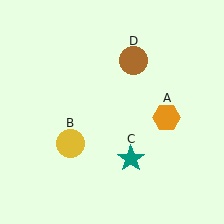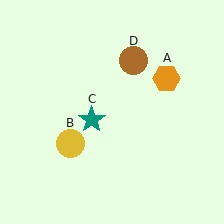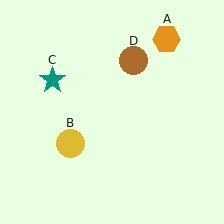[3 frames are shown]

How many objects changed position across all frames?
2 objects changed position: orange hexagon (object A), teal star (object C).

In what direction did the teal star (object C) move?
The teal star (object C) moved up and to the left.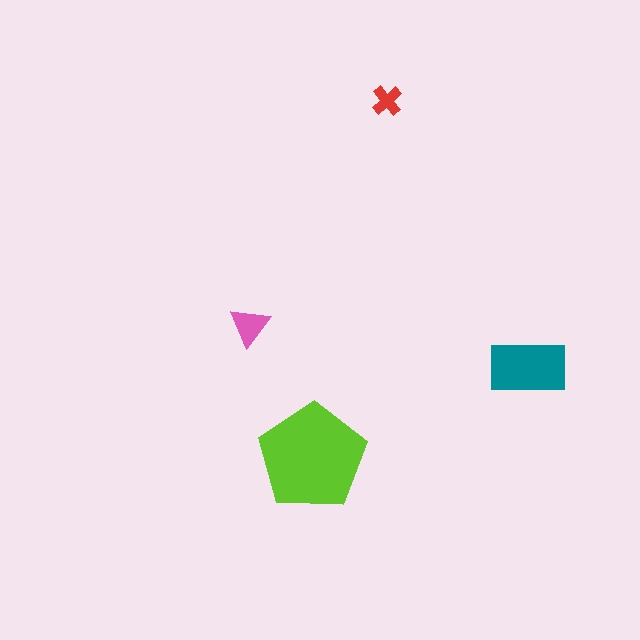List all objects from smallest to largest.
The red cross, the pink triangle, the teal rectangle, the lime pentagon.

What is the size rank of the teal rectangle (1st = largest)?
2nd.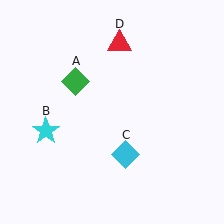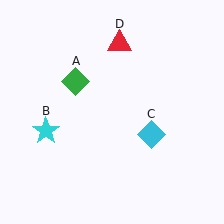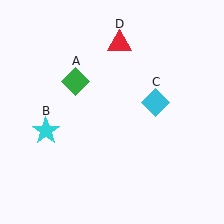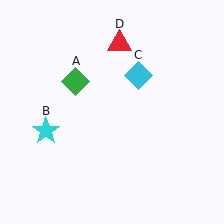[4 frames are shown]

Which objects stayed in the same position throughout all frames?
Green diamond (object A) and cyan star (object B) and red triangle (object D) remained stationary.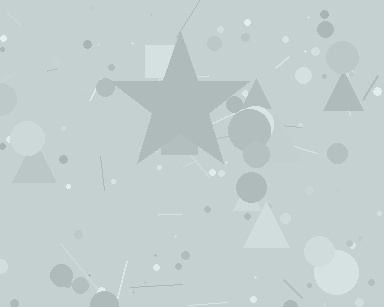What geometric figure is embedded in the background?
A star is embedded in the background.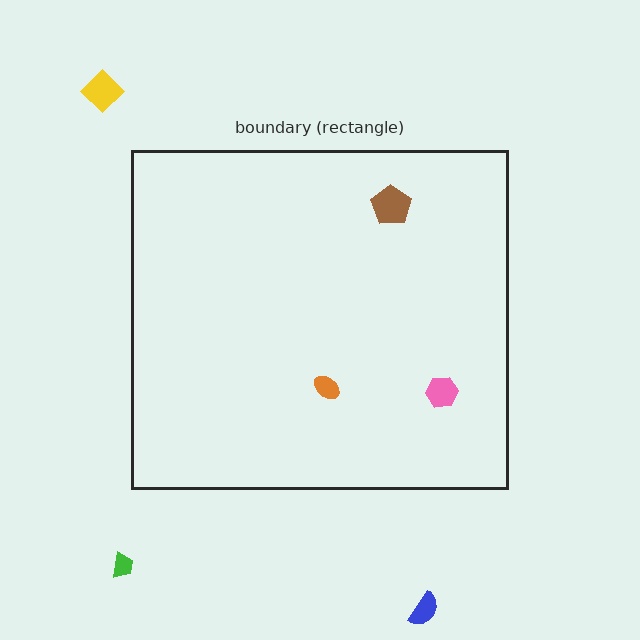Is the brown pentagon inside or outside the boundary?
Inside.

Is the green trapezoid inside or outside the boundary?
Outside.